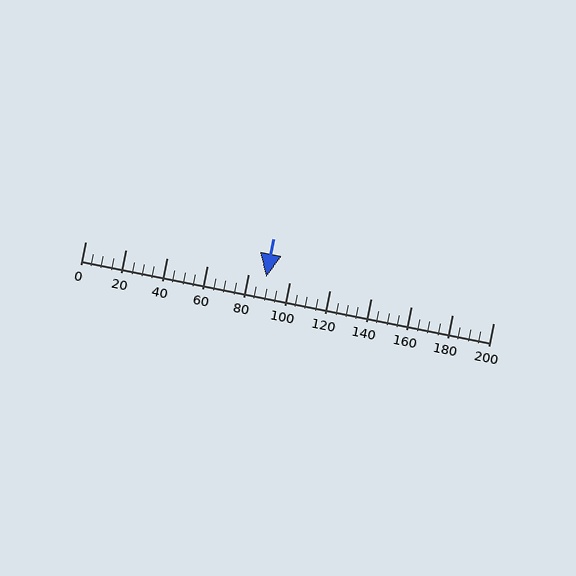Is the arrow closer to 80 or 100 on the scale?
The arrow is closer to 80.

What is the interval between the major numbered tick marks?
The major tick marks are spaced 20 units apart.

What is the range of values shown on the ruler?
The ruler shows values from 0 to 200.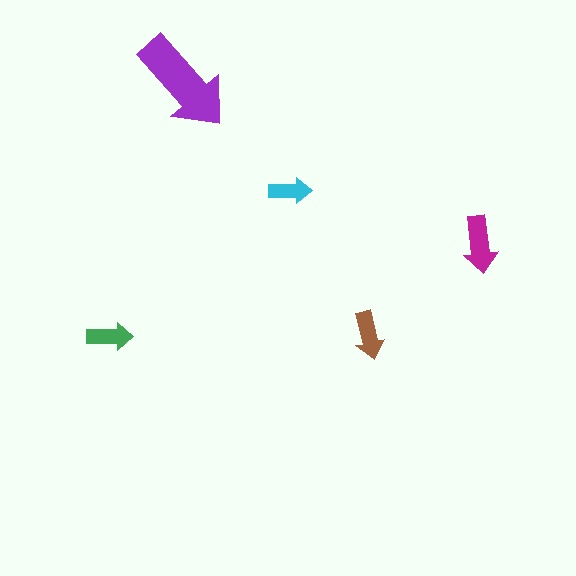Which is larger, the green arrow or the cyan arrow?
The green one.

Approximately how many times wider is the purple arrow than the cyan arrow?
About 2.5 times wider.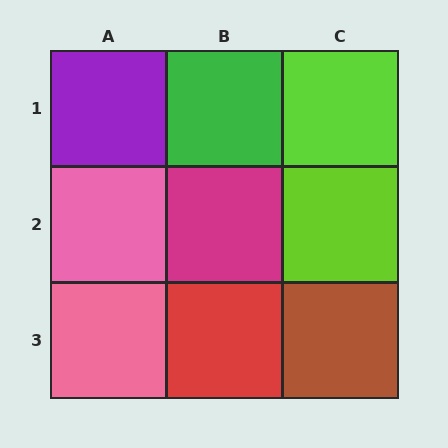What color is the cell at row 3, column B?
Red.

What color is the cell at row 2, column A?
Pink.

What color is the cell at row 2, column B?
Magenta.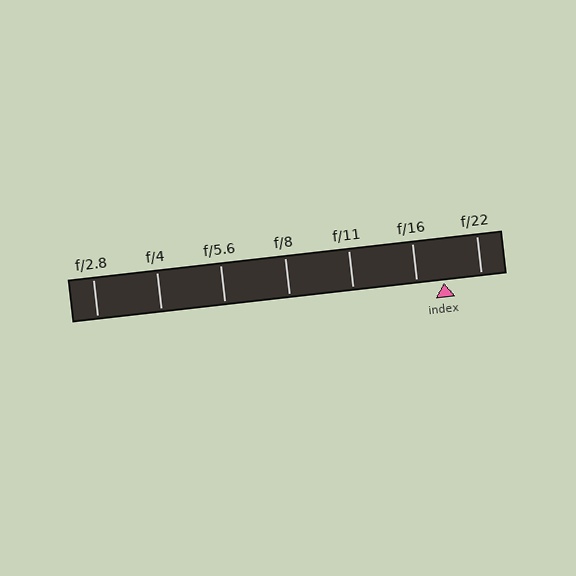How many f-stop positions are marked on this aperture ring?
There are 7 f-stop positions marked.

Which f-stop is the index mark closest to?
The index mark is closest to f/16.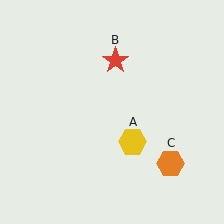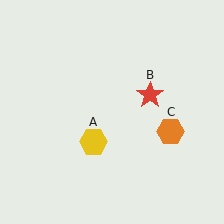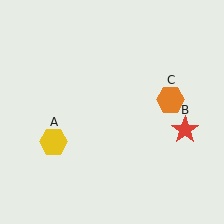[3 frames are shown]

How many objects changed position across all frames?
3 objects changed position: yellow hexagon (object A), red star (object B), orange hexagon (object C).